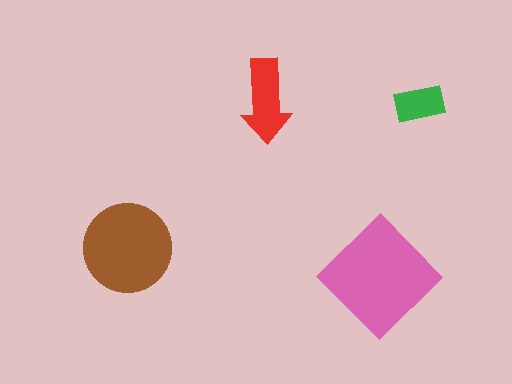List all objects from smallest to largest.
The green rectangle, the red arrow, the brown circle, the pink diamond.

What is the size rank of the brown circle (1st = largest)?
2nd.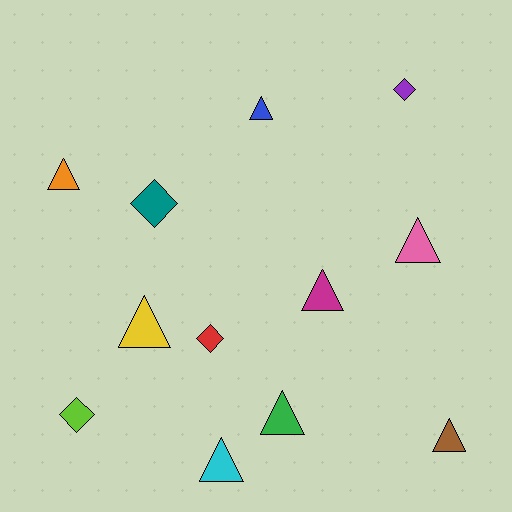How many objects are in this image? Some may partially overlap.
There are 12 objects.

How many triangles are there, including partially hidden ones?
There are 8 triangles.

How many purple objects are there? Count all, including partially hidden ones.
There is 1 purple object.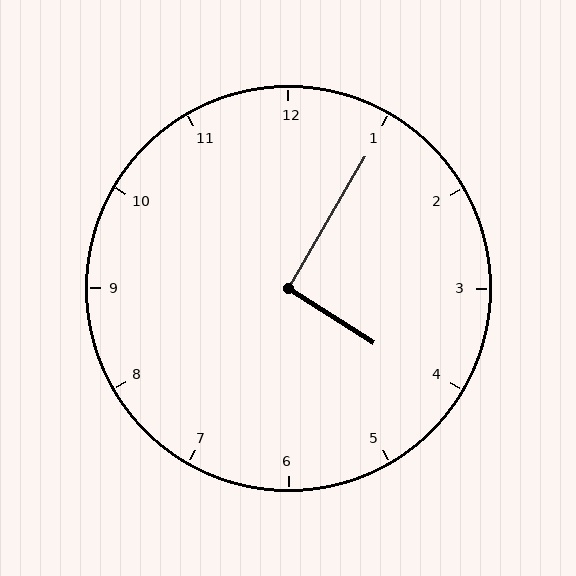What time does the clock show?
4:05.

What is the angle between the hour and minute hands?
Approximately 92 degrees.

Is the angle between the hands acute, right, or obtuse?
It is right.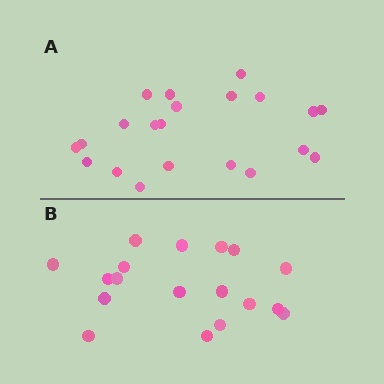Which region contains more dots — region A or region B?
Region A (the top region) has more dots.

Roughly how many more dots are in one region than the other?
Region A has just a few more — roughly 2 or 3 more dots than region B.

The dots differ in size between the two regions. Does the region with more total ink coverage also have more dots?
No. Region B has more total ink coverage because its dots are larger, but region A actually contains more individual dots. Total area can be misleading — the number of items is what matters here.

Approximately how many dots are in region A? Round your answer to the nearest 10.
About 20 dots. (The exact count is 21, which rounds to 20.)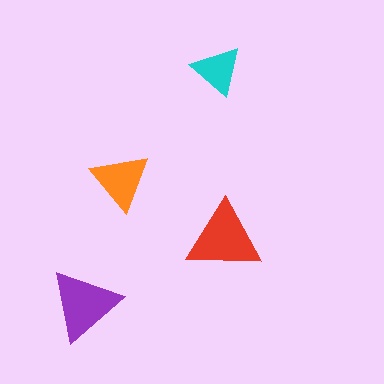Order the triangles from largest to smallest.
the red one, the purple one, the orange one, the cyan one.